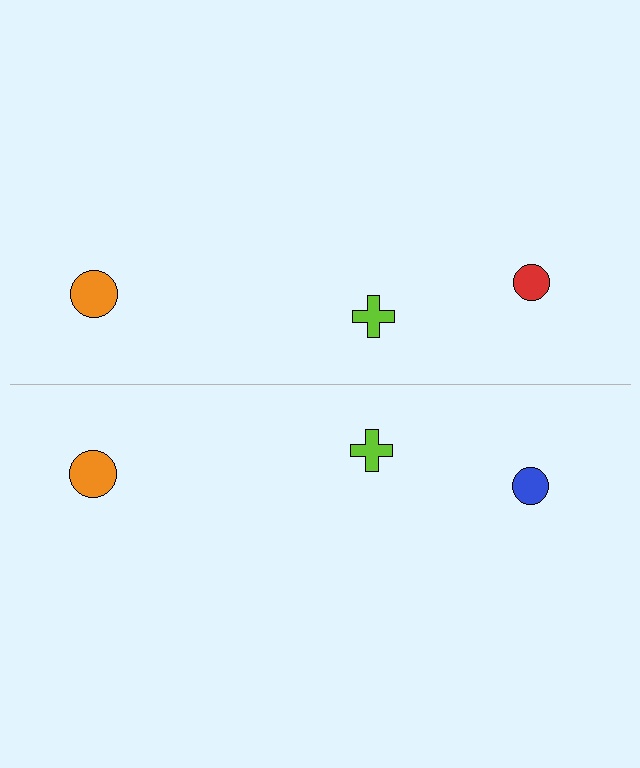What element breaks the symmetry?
The blue circle on the bottom side breaks the symmetry — its mirror counterpart is red.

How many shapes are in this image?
There are 6 shapes in this image.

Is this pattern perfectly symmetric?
No, the pattern is not perfectly symmetric. The blue circle on the bottom side breaks the symmetry — its mirror counterpart is red.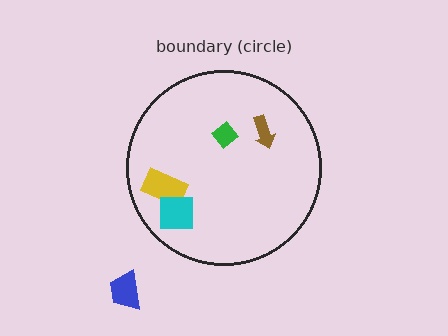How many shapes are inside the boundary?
4 inside, 1 outside.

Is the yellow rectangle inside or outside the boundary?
Inside.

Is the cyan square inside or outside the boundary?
Inside.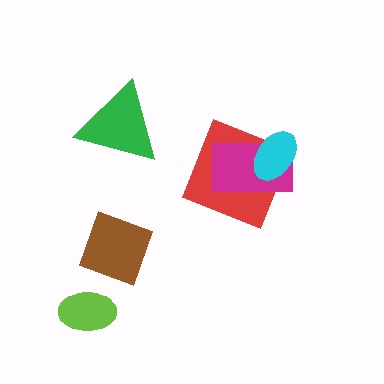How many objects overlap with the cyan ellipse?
2 objects overlap with the cyan ellipse.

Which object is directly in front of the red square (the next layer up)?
The magenta rectangle is directly in front of the red square.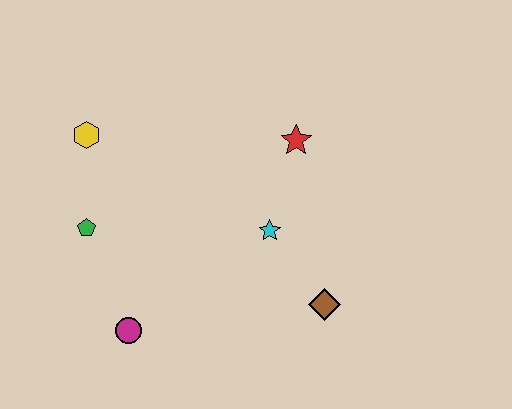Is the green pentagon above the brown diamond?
Yes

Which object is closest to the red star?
The cyan star is closest to the red star.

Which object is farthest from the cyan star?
The yellow hexagon is farthest from the cyan star.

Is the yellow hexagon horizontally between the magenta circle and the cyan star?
No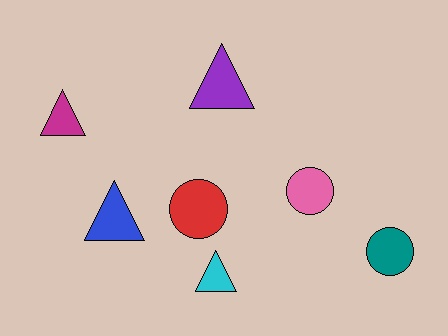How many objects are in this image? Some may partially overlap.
There are 7 objects.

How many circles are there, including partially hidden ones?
There are 3 circles.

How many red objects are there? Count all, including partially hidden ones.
There is 1 red object.